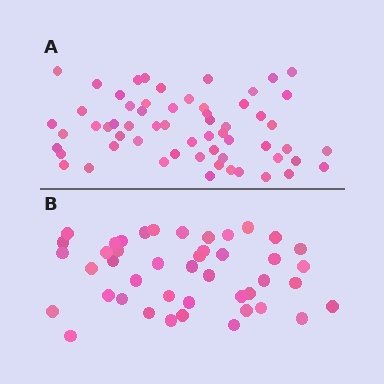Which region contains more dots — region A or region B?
Region A (the top region) has more dots.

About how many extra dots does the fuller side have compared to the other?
Region A has approximately 15 more dots than region B.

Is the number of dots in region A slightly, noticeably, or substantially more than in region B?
Region A has noticeably more, but not dramatically so. The ratio is roughly 1.4 to 1.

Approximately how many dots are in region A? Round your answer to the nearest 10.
About 60 dots.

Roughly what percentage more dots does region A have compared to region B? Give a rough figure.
About 35% more.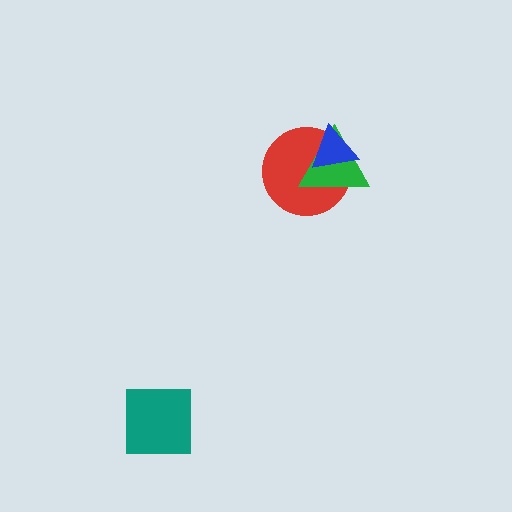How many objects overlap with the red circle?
2 objects overlap with the red circle.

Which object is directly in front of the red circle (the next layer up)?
The green triangle is directly in front of the red circle.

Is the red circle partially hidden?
Yes, it is partially covered by another shape.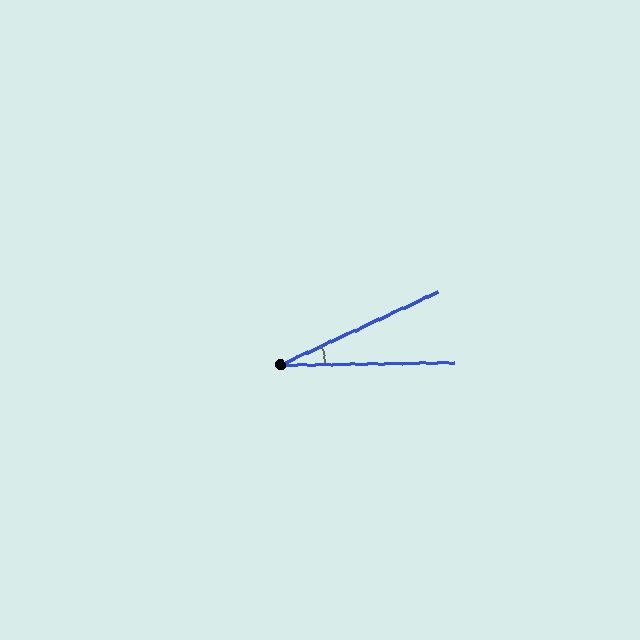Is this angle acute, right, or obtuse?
It is acute.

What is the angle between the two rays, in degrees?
Approximately 24 degrees.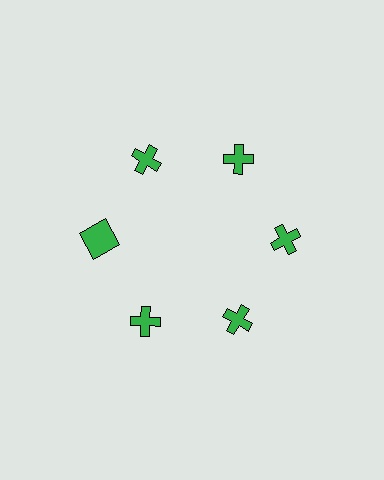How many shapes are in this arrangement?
There are 6 shapes arranged in a ring pattern.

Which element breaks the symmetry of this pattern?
The green square at roughly the 9 o'clock position breaks the symmetry. All other shapes are green crosses.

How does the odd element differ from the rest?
It has a different shape: square instead of cross.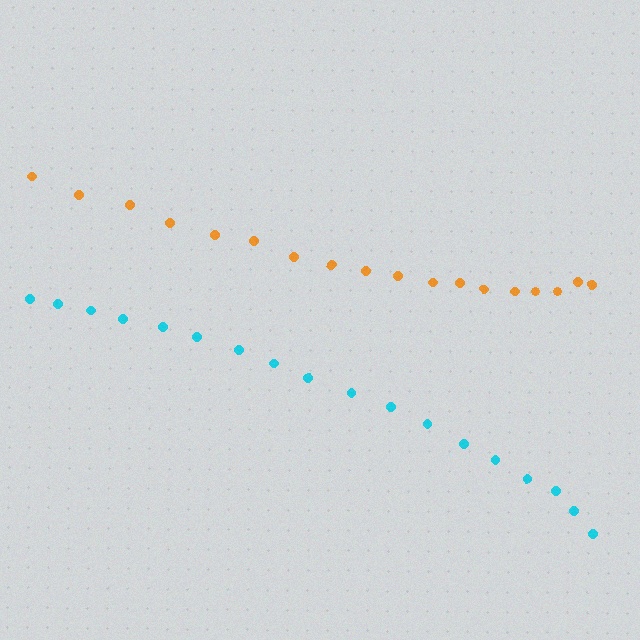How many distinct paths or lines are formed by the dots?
There are 2 distinct paths.